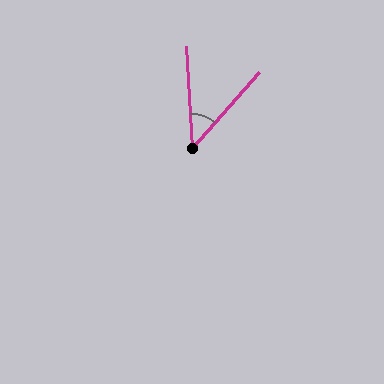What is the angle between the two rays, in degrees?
Approximately 45 degrees.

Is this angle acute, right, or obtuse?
It is acute.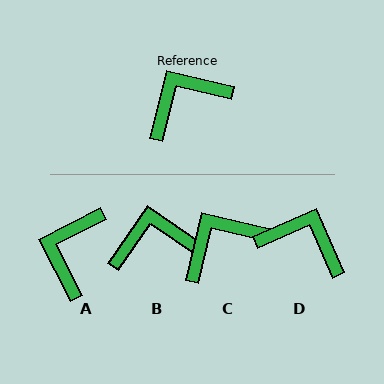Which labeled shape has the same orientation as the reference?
C.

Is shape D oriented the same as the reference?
No, it is off by about 53 degrees.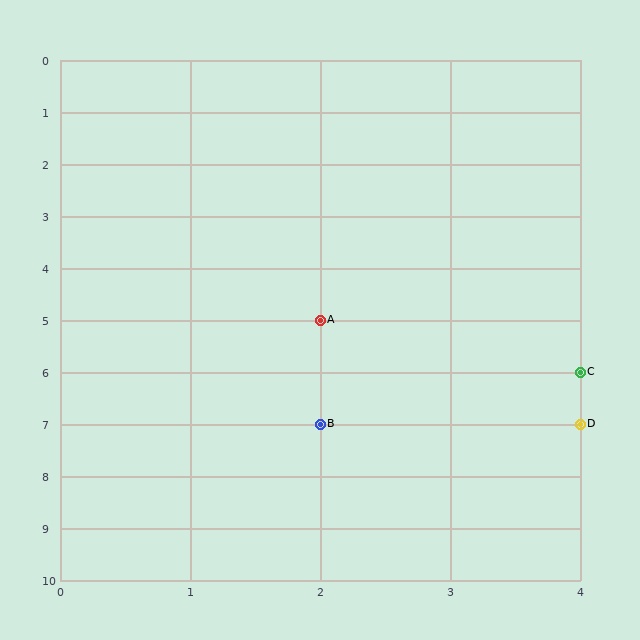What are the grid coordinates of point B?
Point B is at grid coordinates (2, 7).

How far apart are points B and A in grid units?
Points B and A are 2 rows apart.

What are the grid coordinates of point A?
Point A is at grid coordinates (2, 5).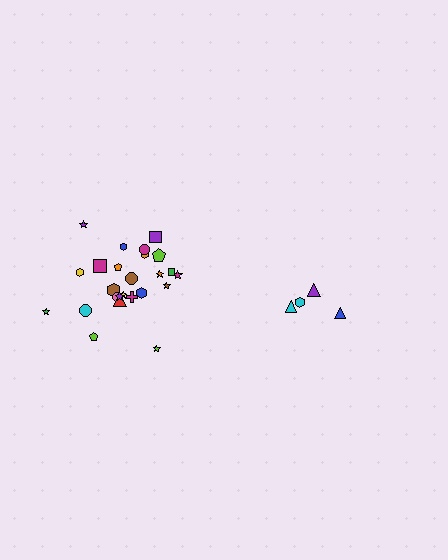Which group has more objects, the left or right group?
The left group.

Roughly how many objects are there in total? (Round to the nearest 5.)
Roughly 30 objects in total.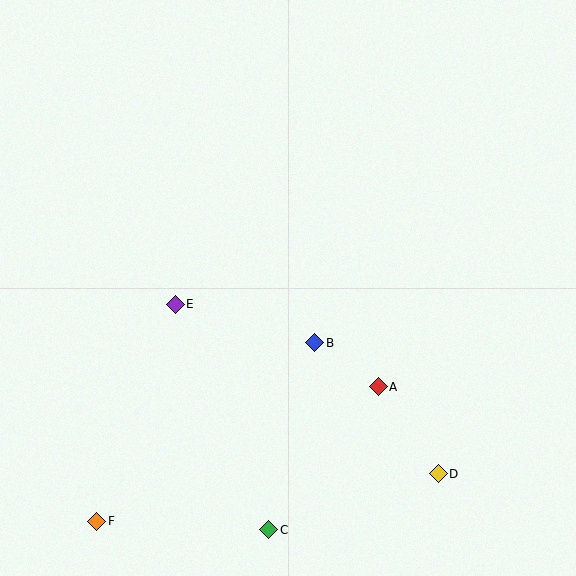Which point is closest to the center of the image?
Point B at (315, 343) is closest to the center.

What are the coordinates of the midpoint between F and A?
The midpoint between F and A is at (237, 454).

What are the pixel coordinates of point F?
Point F is at (97, 521).